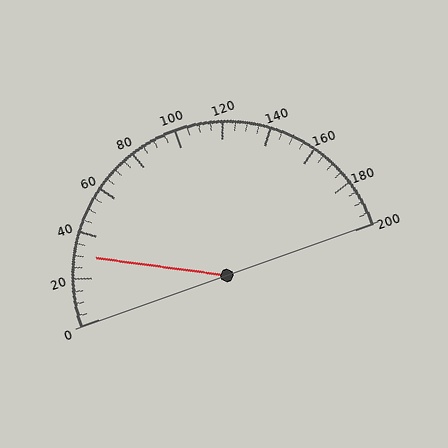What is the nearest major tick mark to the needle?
The nearest major tick mark is 40.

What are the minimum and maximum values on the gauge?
The gauge ranges from 0 to 200.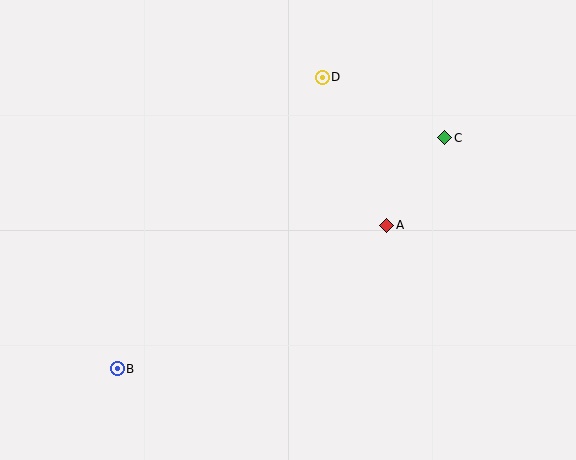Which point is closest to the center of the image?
Point A at (387, 225) is closest to the center.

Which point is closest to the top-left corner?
Point D is closest to the top-left corner.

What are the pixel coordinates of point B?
Point B is at (117, 369).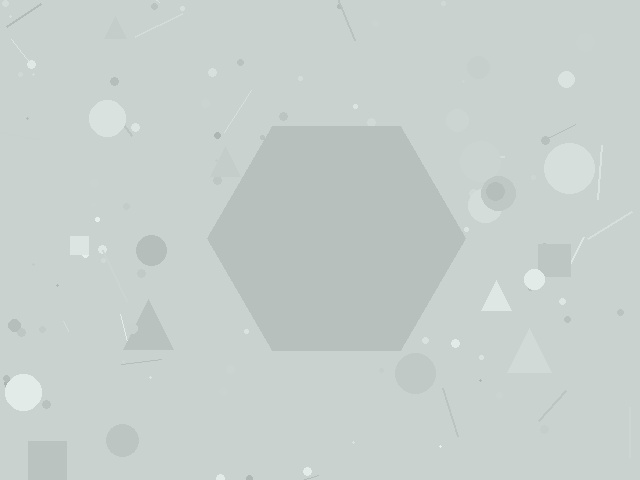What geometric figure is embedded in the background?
A hexagon is embedded in the background.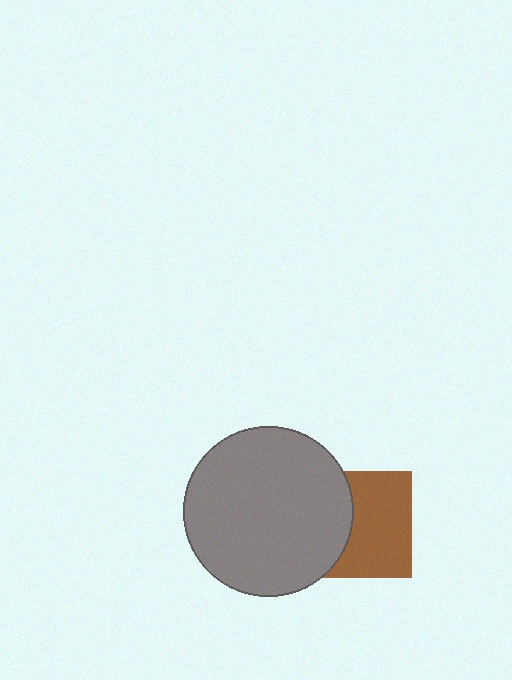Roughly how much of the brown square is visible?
About half of it is visible (roughly 61%).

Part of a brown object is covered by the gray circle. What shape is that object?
It is a square.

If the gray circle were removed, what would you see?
You would see the complete brown square.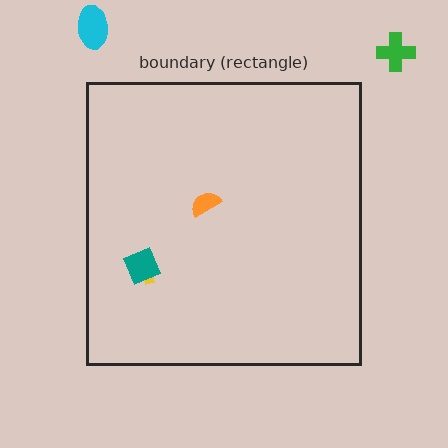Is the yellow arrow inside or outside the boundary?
Inside.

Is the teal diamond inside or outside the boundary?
Inside.